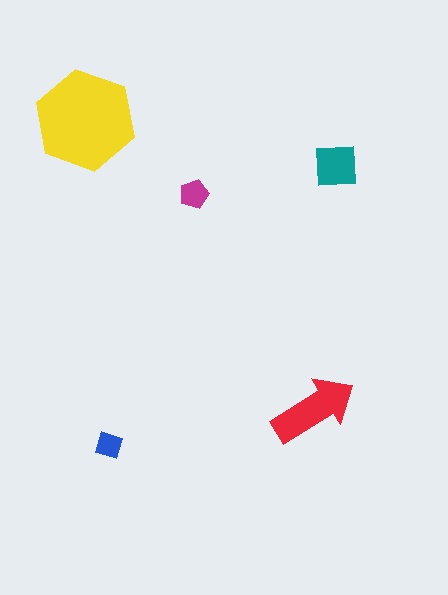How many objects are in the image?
There are 5 objects in the image.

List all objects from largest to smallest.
The yellow hexagon, the red arrow, the teal square, the magenta pentagon, the blue diamond.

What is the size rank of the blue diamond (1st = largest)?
5th.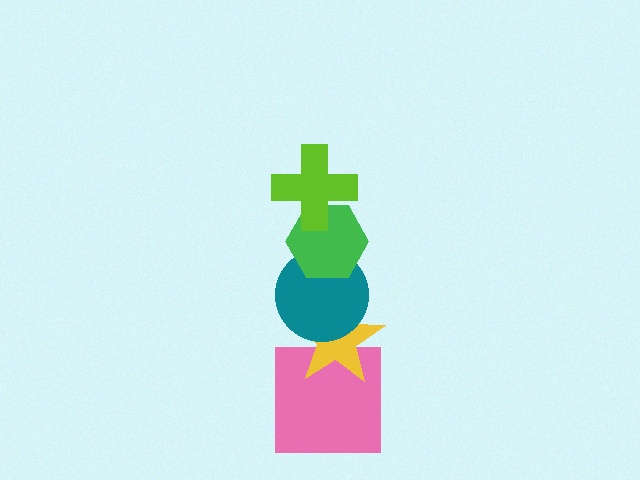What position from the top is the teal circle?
The teal circle is 3rd from the top.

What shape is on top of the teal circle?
The green hexagon is on top of the teal circle.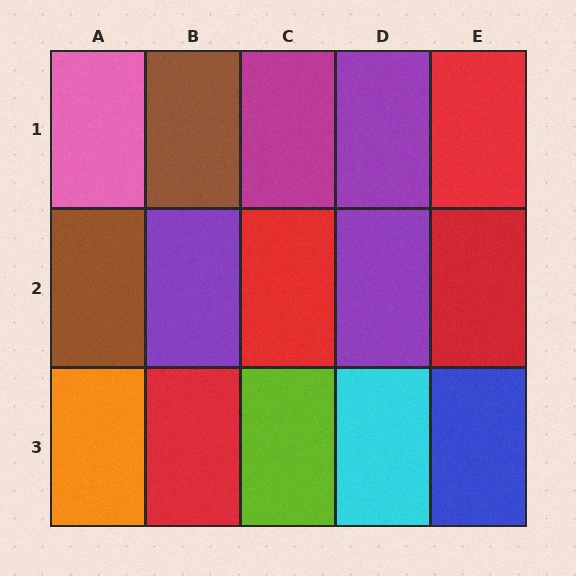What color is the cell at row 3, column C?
Lime.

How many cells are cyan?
1 cell is cyan.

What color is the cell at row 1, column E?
Red.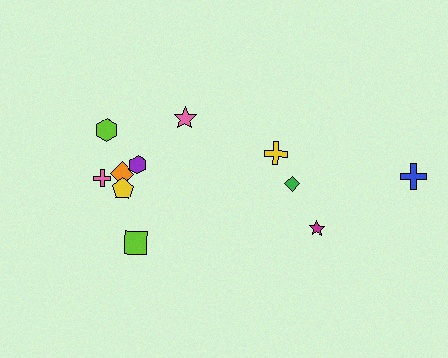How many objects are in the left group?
There are 7 objects.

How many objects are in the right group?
There are 4 objects.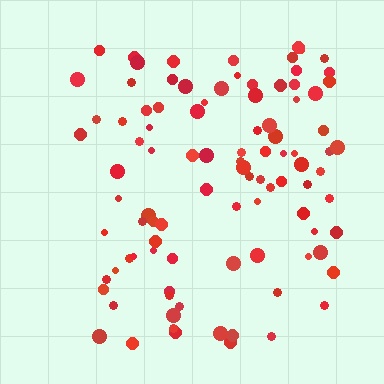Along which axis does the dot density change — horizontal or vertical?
Horizontal.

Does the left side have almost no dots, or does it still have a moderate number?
Still a moderate number, just noticeably fewer than the right.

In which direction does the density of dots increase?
From left to right, with the right side densest.